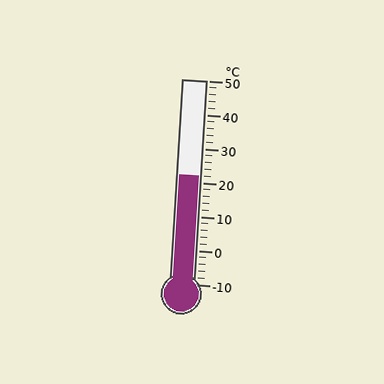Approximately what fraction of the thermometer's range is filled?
The thermometer is filled to approximately 55% of its range.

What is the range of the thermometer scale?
The thermometer scale ranges from -10°C to 50°C.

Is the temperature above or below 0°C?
The temperature is above 0°C.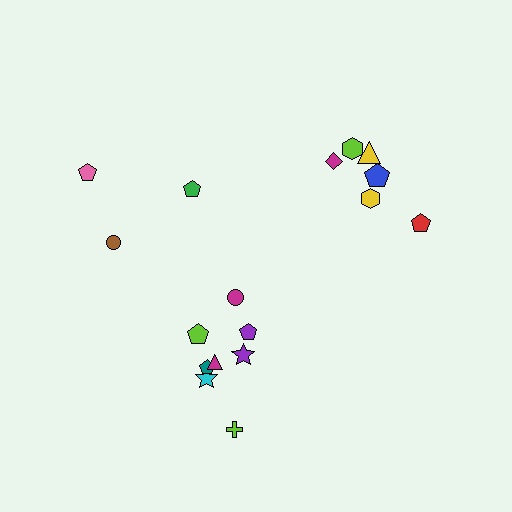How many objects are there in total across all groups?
There are 17 objects.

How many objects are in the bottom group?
There are 8 objects.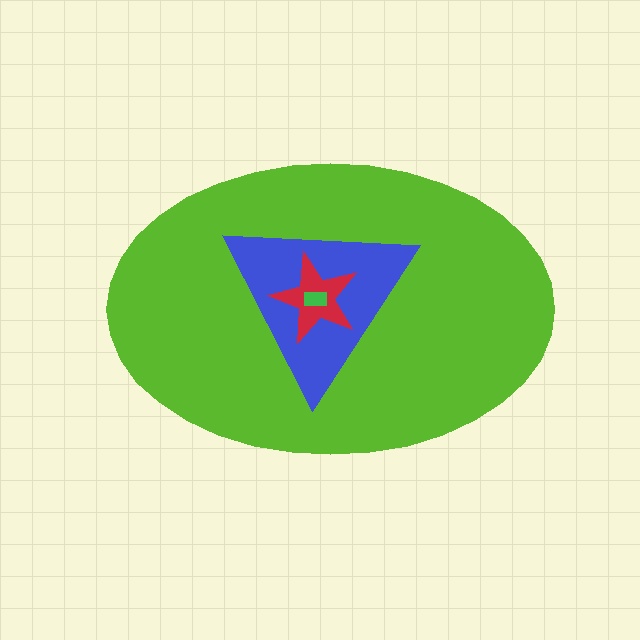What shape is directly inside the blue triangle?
The red star.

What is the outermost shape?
The lime ellipse.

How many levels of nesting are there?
4.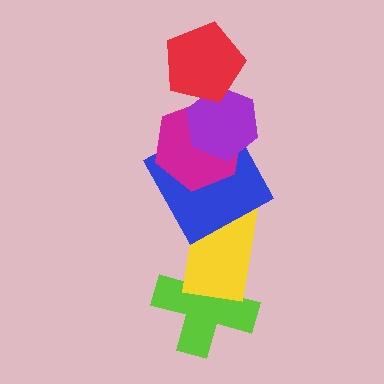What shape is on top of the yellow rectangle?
The blue square is on top of the yellow rectangle.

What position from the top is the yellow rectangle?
The yellow rectangle is 5th from the top.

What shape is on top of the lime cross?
The yellow rectangle is on top of the lime cross.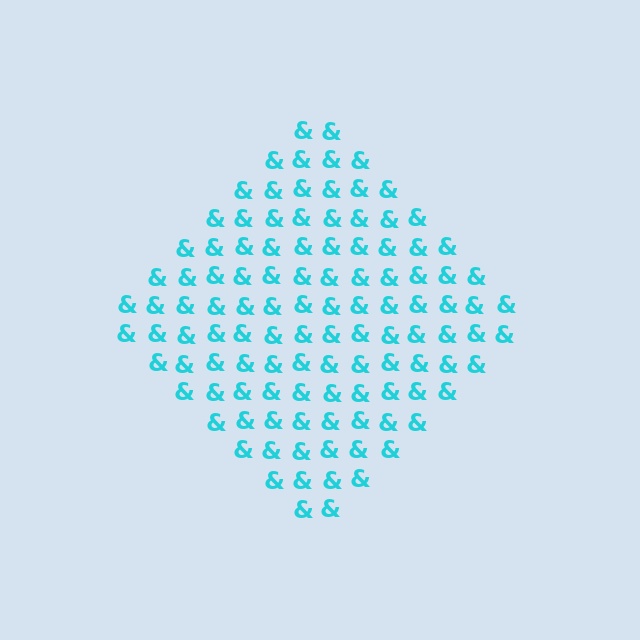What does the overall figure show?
The overall figure shows a diamond.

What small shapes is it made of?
It is made of small ampersands.